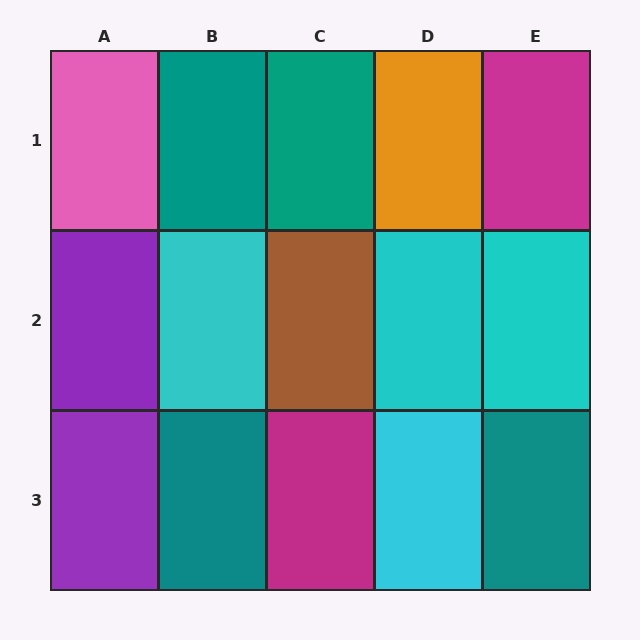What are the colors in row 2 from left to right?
Purple, cyan, brown, cyan, cyan.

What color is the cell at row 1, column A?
Pink.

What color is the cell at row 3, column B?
Teal.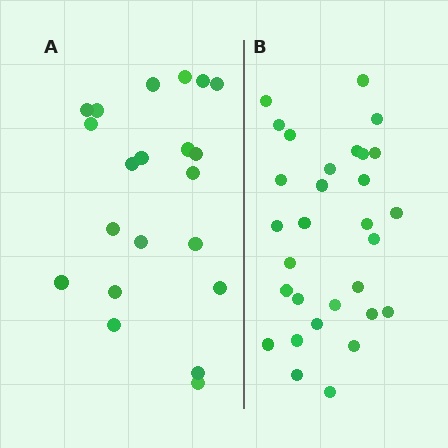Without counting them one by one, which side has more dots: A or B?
Region B (the right region) has more dots.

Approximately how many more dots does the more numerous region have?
Region B has roughly 8 or so more dots than region A.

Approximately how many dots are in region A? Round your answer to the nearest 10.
About 20 dots. (The exact count is 21, which rounds to 20.)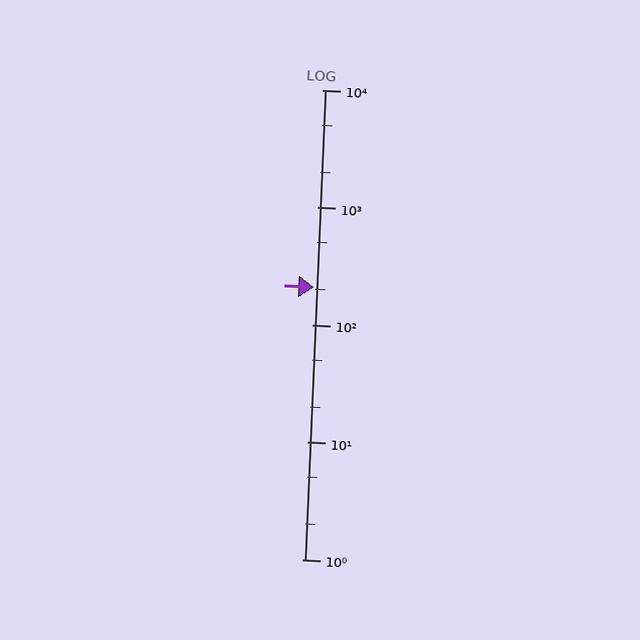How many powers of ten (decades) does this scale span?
The scale spans 4 decades, from 1 to 10000.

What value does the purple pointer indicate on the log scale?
The pointer indicates approximately 210.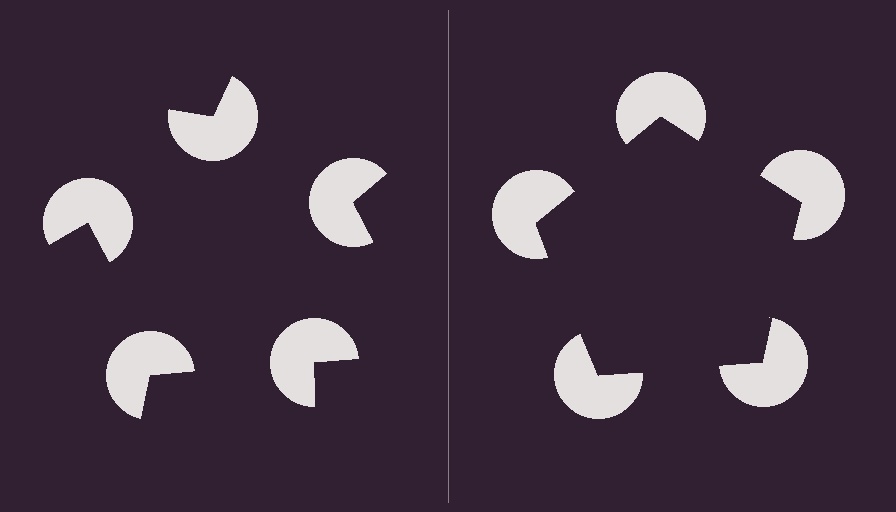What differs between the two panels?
The pac-man discs are positioned identically on both sides; only the wedge orientations differ. On the right they align to a pentagon; on the left they are misaligned.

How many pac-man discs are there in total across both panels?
10 — 5 on each side.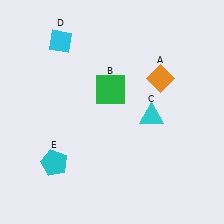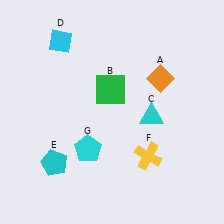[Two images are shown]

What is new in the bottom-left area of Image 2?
A cyan pentagon (G) was added in the bottom-left area of Image 2.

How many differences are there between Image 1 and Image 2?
There are 2 differences between the two images.